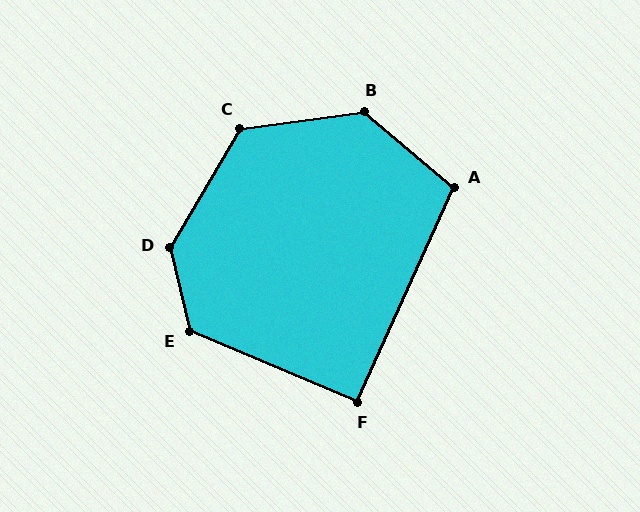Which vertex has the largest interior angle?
D, at approximately 136 degrees.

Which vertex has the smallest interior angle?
F, at approximately 92 degrees.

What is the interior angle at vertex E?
Approximately 126 degrees (obtuse).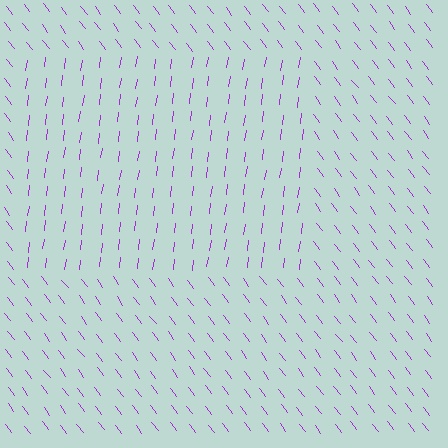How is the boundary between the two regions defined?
The boundary is defined purely by a change in line orientation (approximately 45 degrees difference). All lines are the same color and thickness.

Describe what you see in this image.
The image is filled with small purple line segments. A rectangle region in the image has lines oriented differently from the surrounding lines, creating a visible texture boundary.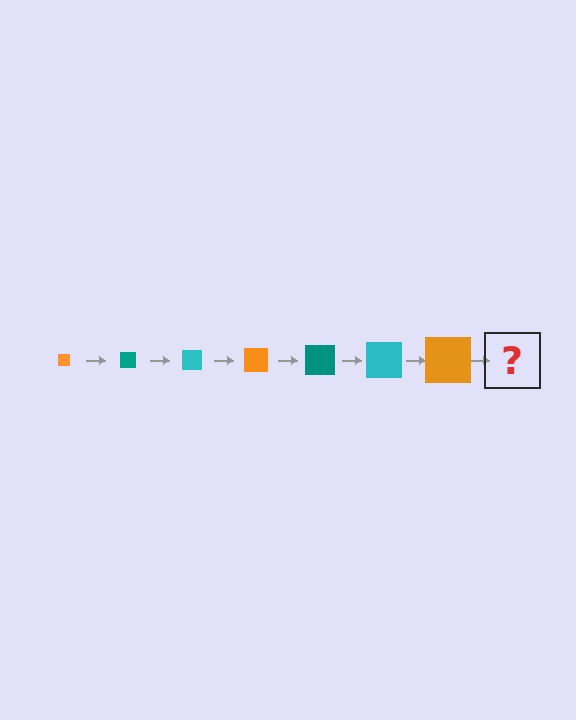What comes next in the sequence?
The next element should be a teal square, larger than the previous one.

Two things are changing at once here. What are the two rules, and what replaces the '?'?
The two rules are that the square grows larger each step and the color cycles through orange, teal, and cyan. The '?' should be a teal square, larger than the previous one.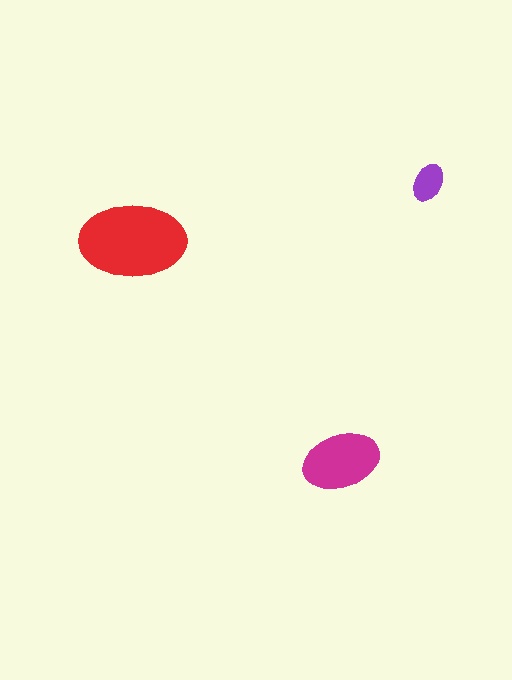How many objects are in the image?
There are 3 objects in the image.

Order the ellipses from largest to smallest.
the red one, the magenta one, the purple one.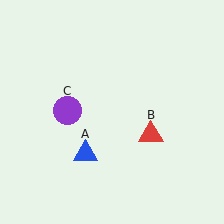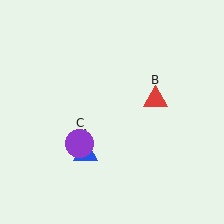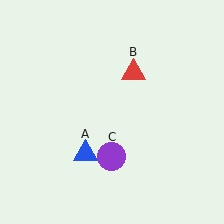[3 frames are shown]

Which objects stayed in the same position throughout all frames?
Blue triangle (object A) remained stationary.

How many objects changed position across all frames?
2 objects changed position: red triangle (object B), purple circle (object C).